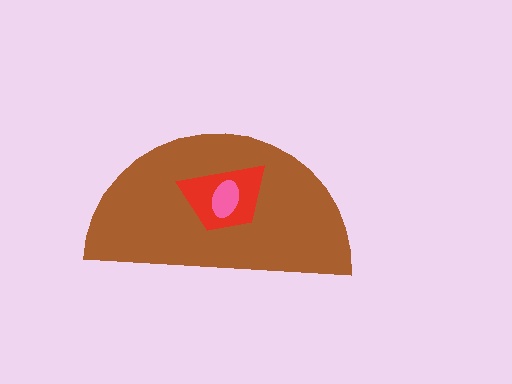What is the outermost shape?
The brown semicircle.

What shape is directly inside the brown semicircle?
The red trapezoid.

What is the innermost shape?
The pink ellipse.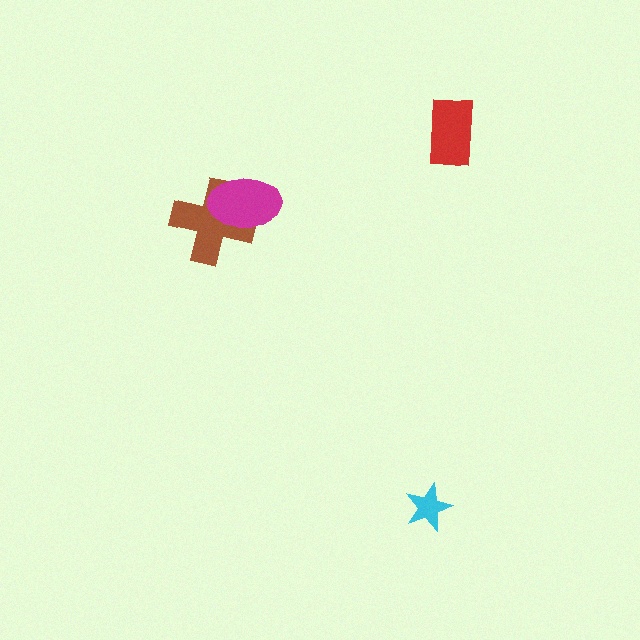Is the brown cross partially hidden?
Yes, it is partially covered by another shape.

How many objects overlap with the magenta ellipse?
1 object overlaps with the magenta ellipse.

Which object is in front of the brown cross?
The magenta ellipse is in front of the brown cross.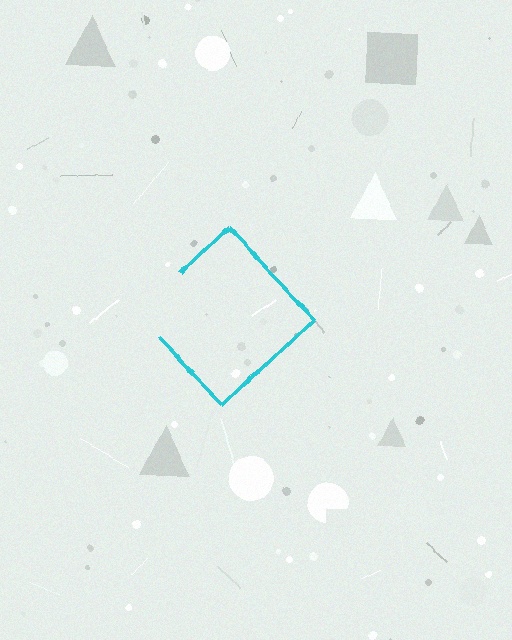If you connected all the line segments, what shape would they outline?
They would outline a diamond.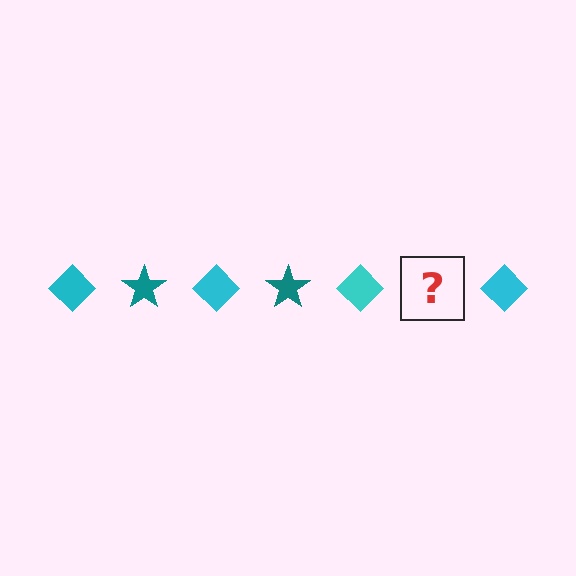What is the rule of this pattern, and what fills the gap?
The rule is that the pattern alternates between cyan diamond and teal star. The gap should be filled with a teal star.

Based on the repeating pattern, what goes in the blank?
The blank should be a teal star.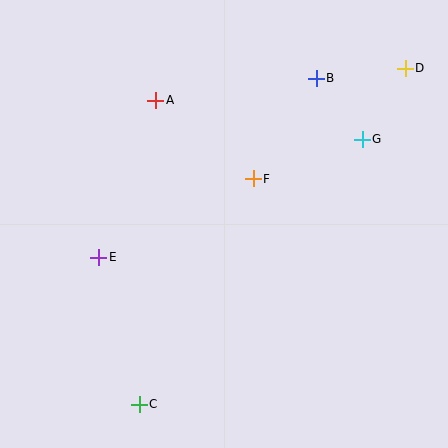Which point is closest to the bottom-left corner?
Point C is closest to the bottom-left corner.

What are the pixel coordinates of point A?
Point A is at (156, 100).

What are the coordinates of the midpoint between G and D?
The midpoint between G and D is at (384, 104).